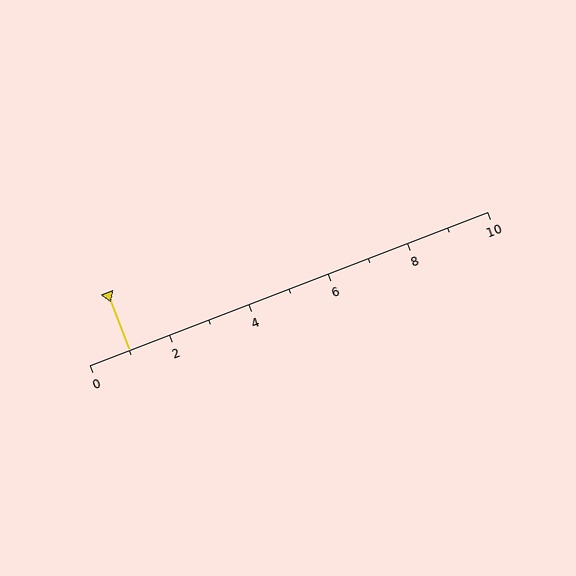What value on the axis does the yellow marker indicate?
The marker indicates approximately 1.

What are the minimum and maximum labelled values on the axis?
The axis runs from 0 to 10.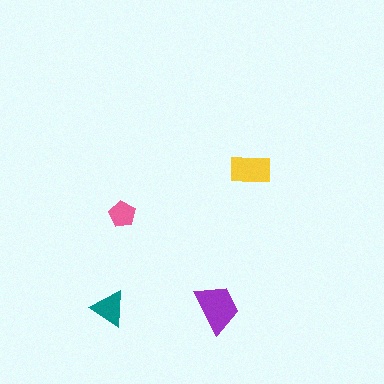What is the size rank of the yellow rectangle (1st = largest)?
2nd.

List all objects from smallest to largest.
The pink pentagon, the teal triangle, the yellow rectangle, the purple trapezoid.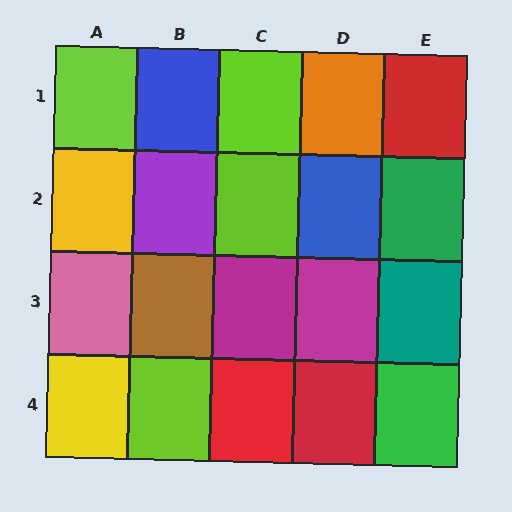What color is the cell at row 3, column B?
Brown.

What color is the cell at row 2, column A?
Yellow.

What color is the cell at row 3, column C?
Magenta.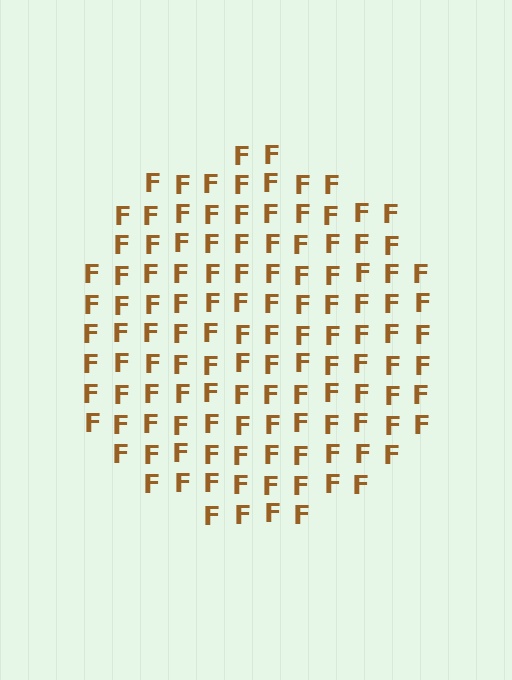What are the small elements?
The small elements are letter F's.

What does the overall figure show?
The overall figure shows a circle.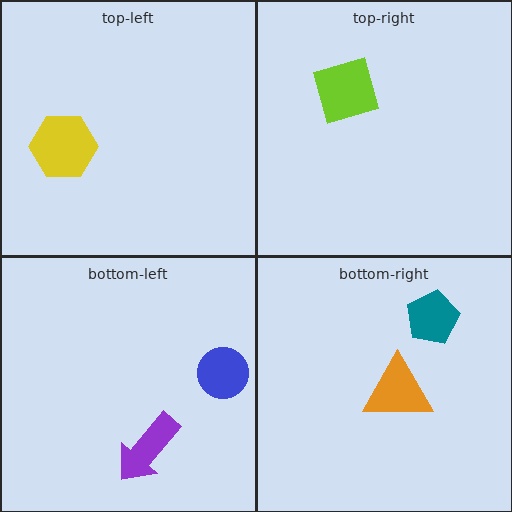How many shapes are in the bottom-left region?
2.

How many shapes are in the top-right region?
1.